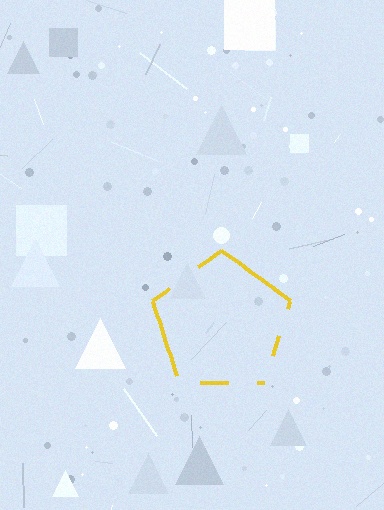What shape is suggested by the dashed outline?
The dashed outline suggests a pentagon.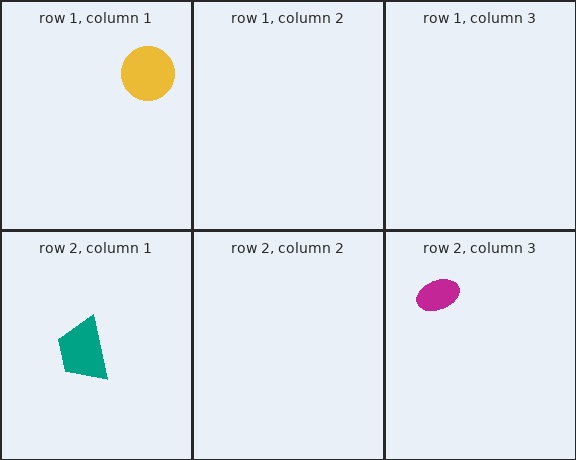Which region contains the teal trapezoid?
The row 2, column 1 region.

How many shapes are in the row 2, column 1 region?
1.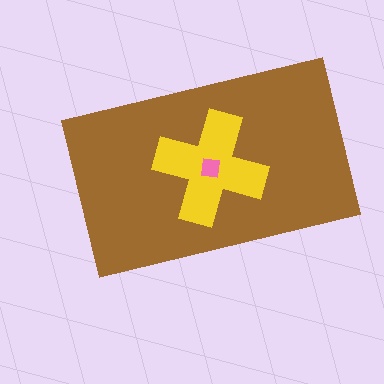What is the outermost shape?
The brown rectangle.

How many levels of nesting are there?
3.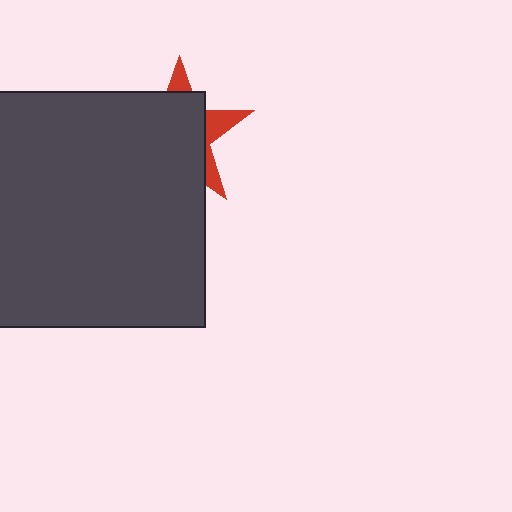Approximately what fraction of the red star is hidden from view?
Roughly 73% of the red star is hidden behind the dark gray rectangle.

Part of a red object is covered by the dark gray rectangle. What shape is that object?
It is a star.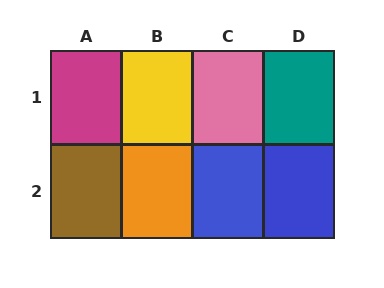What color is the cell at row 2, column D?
Blue.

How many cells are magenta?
1 cell is magenta.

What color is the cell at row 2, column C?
Blue.